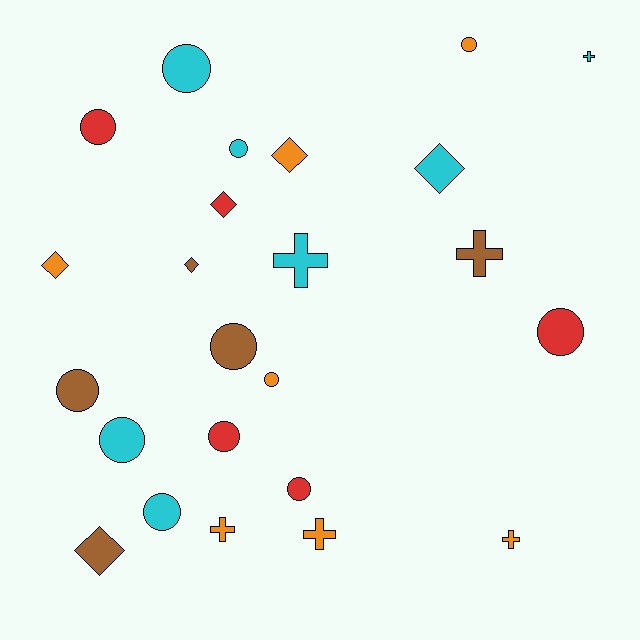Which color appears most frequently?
Orange, with 7 objects.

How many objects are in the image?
There are 24 objects.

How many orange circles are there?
There are 2 orange circles.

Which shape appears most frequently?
Circle, with 12 objects.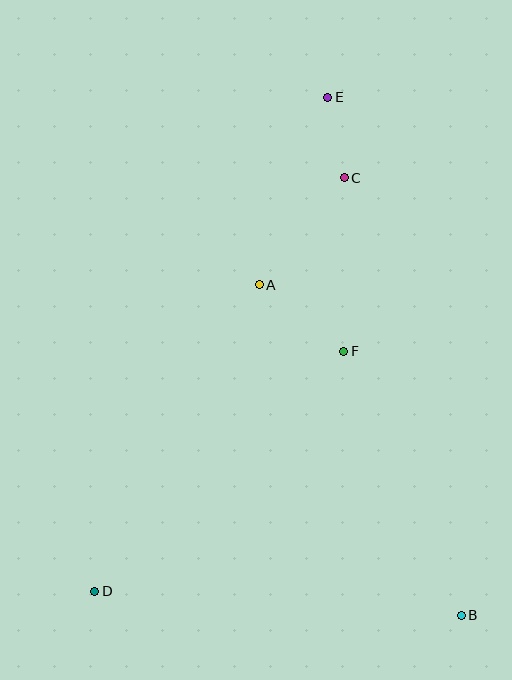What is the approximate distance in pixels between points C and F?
The distance between C and F is approximately 174 pixels.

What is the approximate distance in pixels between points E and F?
The distance between E and F is approximately 255 pixels.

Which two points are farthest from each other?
Points D and E are farthest from each other.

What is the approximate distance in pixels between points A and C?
The distance between A and C is approximately 137 pixels.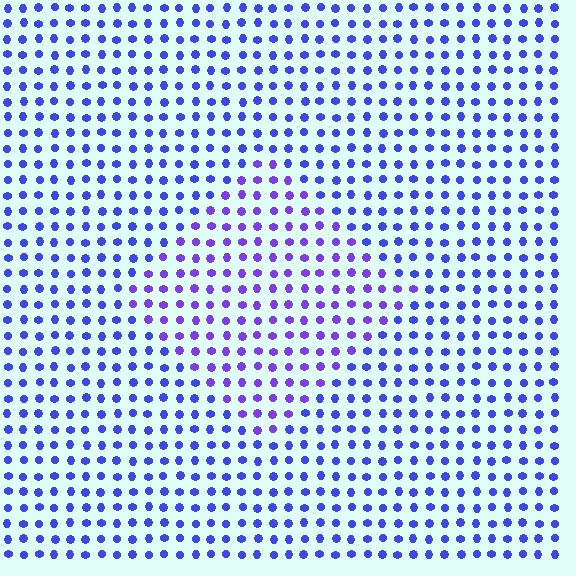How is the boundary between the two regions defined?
The boundary is defined purely by a slight shift in hue (about 27 degrees). Spacing, size, and orientation are identical on both sides.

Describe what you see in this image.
The image is filled with small blue elements in a uniform arrangement. A diamond-shaped region is visible where the elements are tinted to a slightly different hue, forming a subtle color boundary.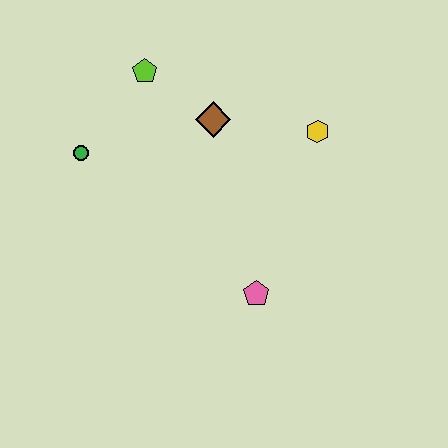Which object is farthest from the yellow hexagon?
The green circle is farthest from the yellow hexagon.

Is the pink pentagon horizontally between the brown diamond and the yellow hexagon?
Yes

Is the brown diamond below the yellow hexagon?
No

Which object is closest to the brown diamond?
The lime pentagon is closest to the brown diamond.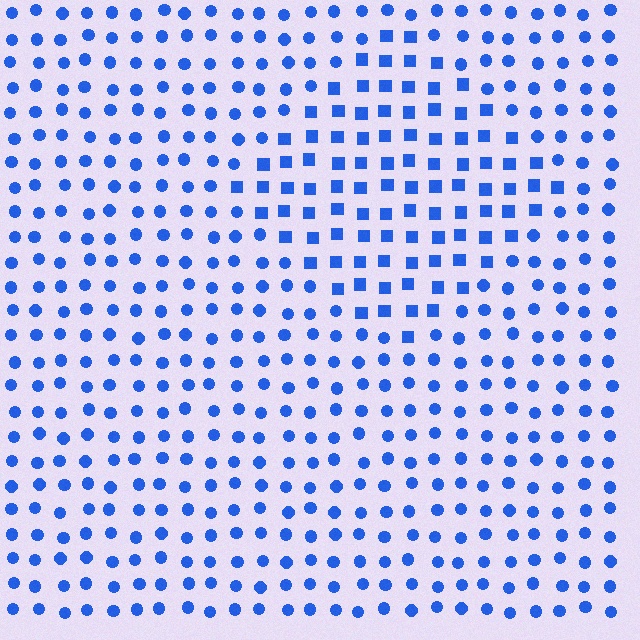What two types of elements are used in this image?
The image uses squares inside the diamond region and circles outside it.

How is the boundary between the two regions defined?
The boundary is defined by a change in element shape: squares inside vs. circles outside. All elements share the same color and spacing.